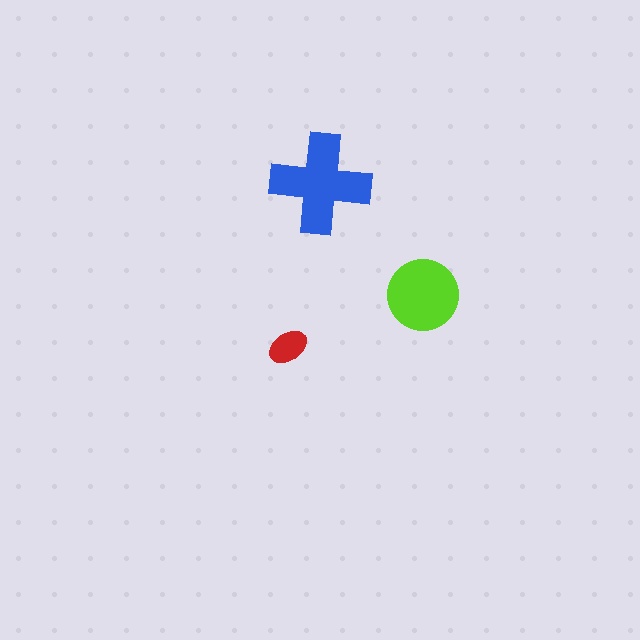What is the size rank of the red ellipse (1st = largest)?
3rd.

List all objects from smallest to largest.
The red ellipse, the lime circle, the blue cross.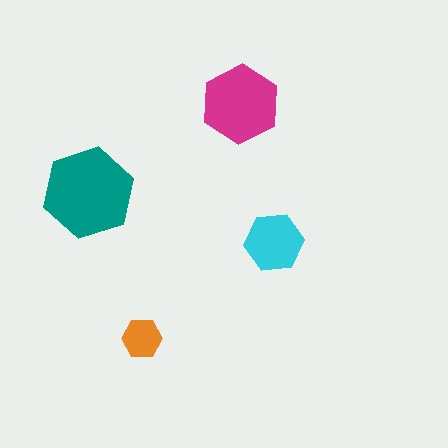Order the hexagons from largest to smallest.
the teal one, the magenta one, the cyan one, the orange one.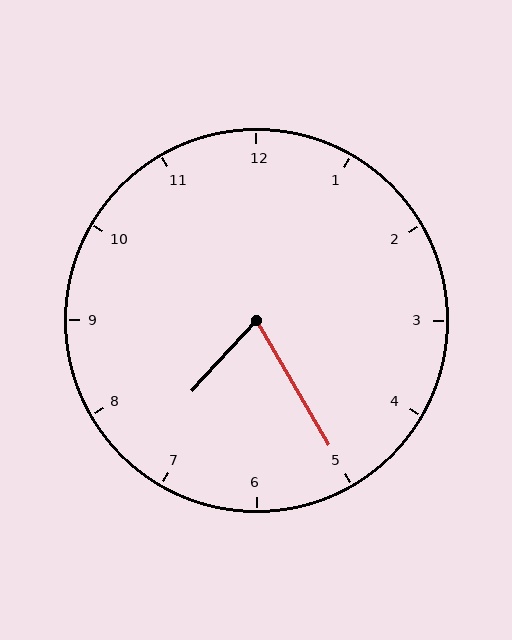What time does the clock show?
7:25.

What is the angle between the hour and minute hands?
Approximately 72 degrees.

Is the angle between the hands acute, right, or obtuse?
It is acute.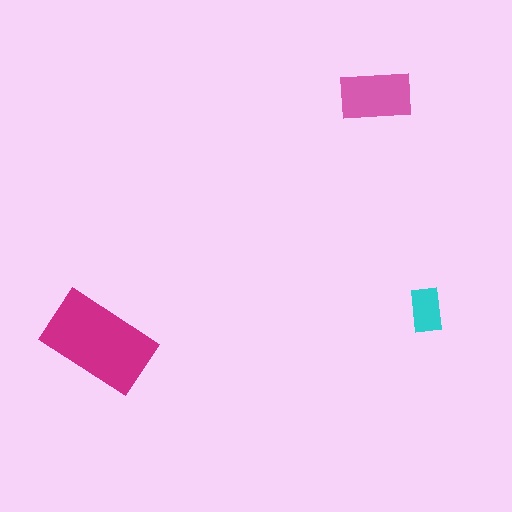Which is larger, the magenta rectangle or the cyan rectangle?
The magenta one.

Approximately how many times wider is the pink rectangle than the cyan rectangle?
About 1.5 times wider.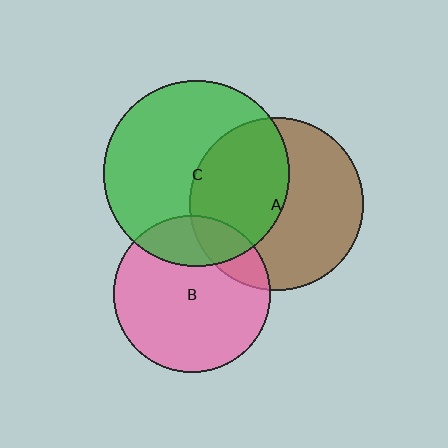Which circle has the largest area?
Circle C (green).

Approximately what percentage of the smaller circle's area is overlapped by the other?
Approximately 20%.